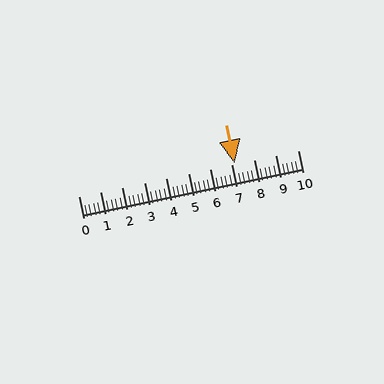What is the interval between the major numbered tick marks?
The major tick marks are spaced 1 units apart.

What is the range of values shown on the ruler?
The ruler shows values from 0 to 10.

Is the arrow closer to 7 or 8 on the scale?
The arrow is closer to 7.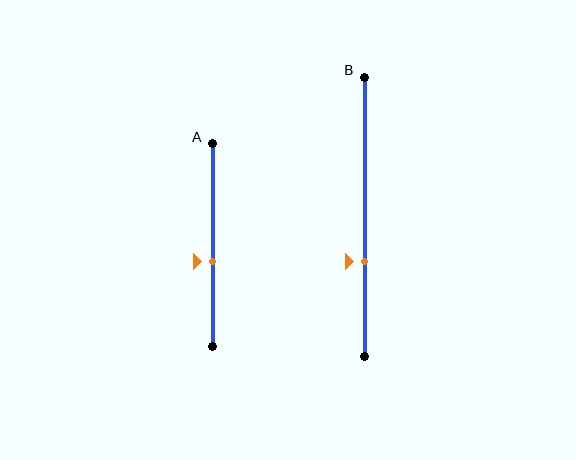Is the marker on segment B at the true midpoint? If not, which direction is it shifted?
No, the marker on segment B is shifted downward by about 16% of the segment length.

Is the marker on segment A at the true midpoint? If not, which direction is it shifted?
No, the marker on segment A is shifted downward by about 8% of the segment length.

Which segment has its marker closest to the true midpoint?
Segment A has its marker closest to the true midpoint.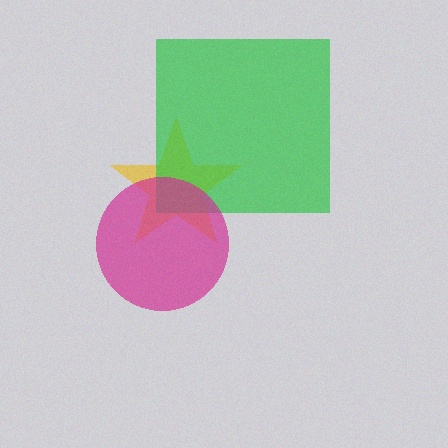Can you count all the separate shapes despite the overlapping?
Yes, there are 3 separate shapes.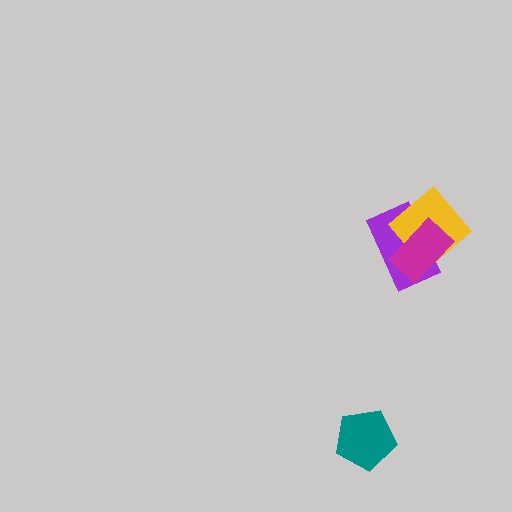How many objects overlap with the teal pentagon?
0 objects overlap with the teal pentagon.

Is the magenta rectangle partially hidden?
No, no other shape covers it.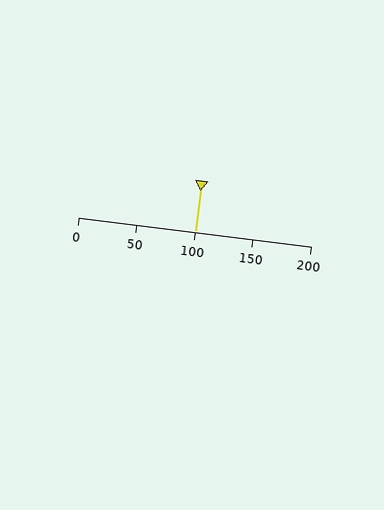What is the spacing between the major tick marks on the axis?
The major ticks are spaced 50 apart.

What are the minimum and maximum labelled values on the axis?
The axis runs from 0 to 200.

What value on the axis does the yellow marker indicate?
The marker indicates approximately 100.